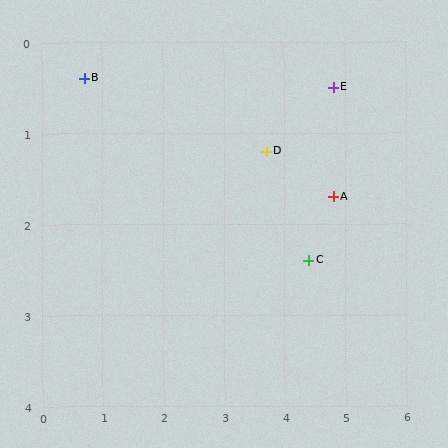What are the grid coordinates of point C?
Point C is at approximately (4.4, 2.4).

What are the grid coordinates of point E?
Point E is at approximately (4.8, 0.5).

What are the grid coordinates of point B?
Point B is at approximately (0.7, 0.4).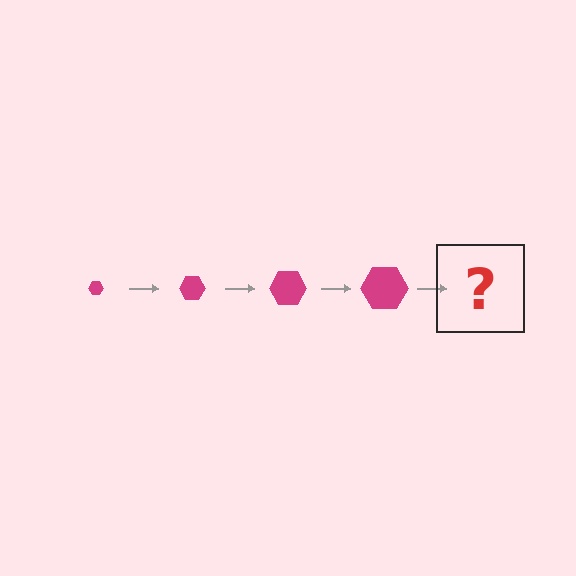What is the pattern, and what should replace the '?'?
The pattern is that the hexagon gets progressively larger each step. The '?' should be a magenta hexagon, larger than the previous one.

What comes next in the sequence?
The next element should be a magenta hexagon, larger than the previous one.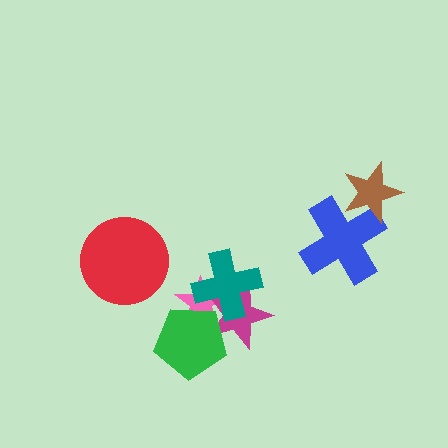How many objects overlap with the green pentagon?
2 objects overlap with the green pentagon.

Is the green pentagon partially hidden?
No, no other shape covers it.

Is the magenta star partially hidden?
Yes, it is partially covered by another shape.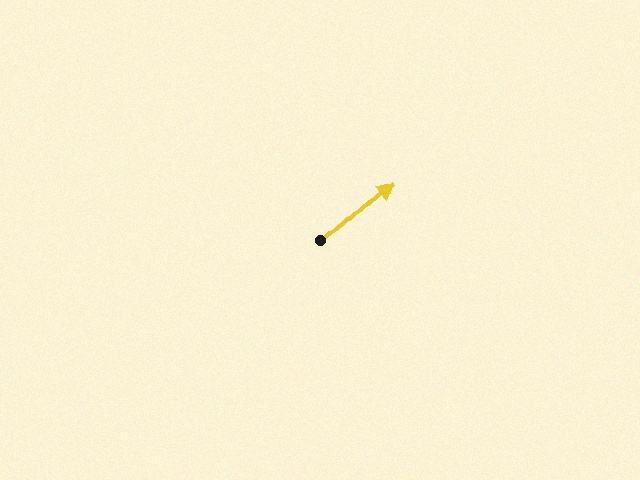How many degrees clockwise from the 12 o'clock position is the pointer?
Approximately 49 degrees.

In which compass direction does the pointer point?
Northeast.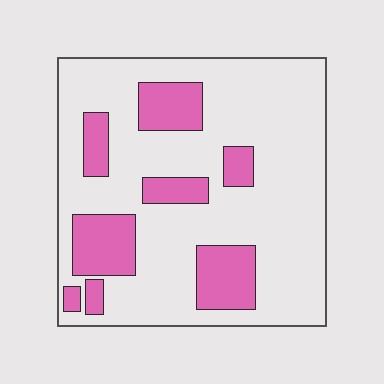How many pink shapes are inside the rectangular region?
8.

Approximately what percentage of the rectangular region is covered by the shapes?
Approximately 25%.